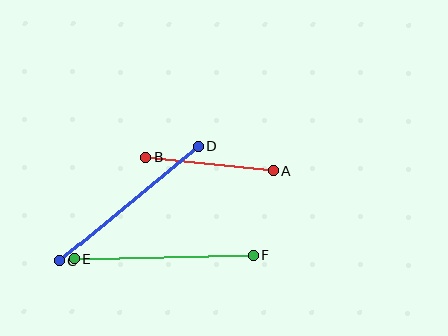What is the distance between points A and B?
The distance is approximately 128 pixels.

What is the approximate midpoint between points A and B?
The midpoint is at approximately (209, 164) pixels.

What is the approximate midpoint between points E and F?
The midpoint is at approximately (164, 257) pixels.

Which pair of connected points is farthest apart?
Points C and D are farthest apart.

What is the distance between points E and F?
The distance is approximately 179 pixels.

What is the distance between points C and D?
The distance is approximately 181 pixels.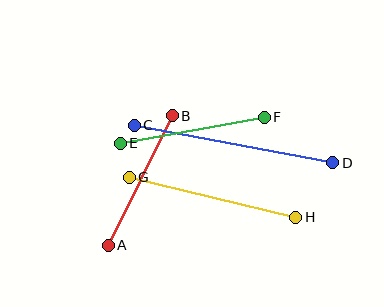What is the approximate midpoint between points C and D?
The midpoint is at approximately (233, 144) pixels.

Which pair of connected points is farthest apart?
Points C and D are farthest apart.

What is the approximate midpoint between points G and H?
The midpoint is at approximately (212, 197) pixels.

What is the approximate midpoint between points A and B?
The midpoint is at approximately (140, 180) pixels.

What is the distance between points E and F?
The distance is approximately 146 pixels.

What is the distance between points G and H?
The distance is approximately 172 pixels.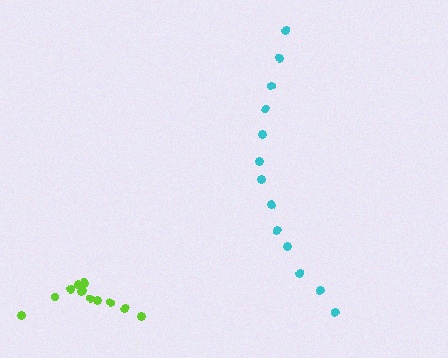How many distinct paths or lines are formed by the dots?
There are 2 distinct paths.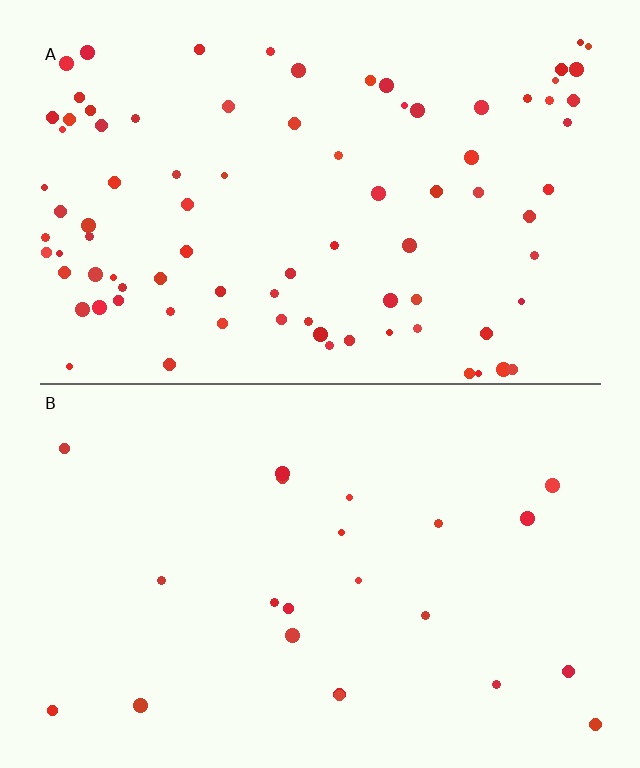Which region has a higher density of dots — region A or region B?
A (the top).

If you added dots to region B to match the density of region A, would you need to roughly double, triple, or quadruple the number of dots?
Approximately quadruple.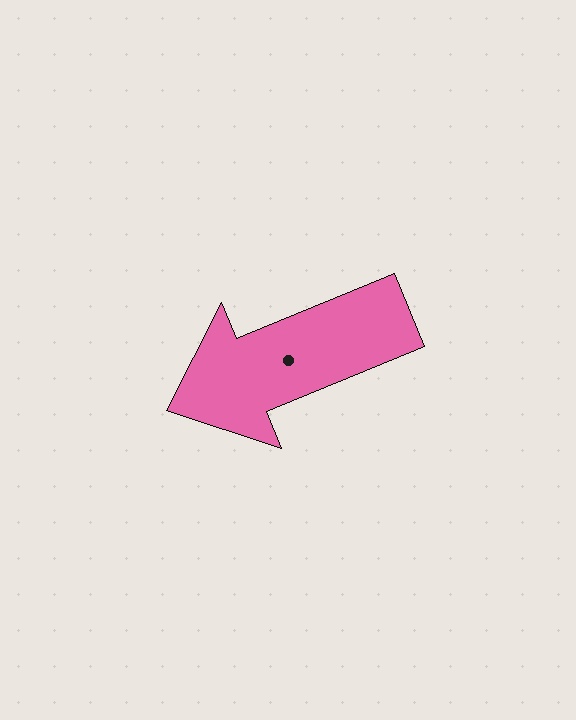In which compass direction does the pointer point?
West.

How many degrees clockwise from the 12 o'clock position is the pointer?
Approximately 248 degrees.